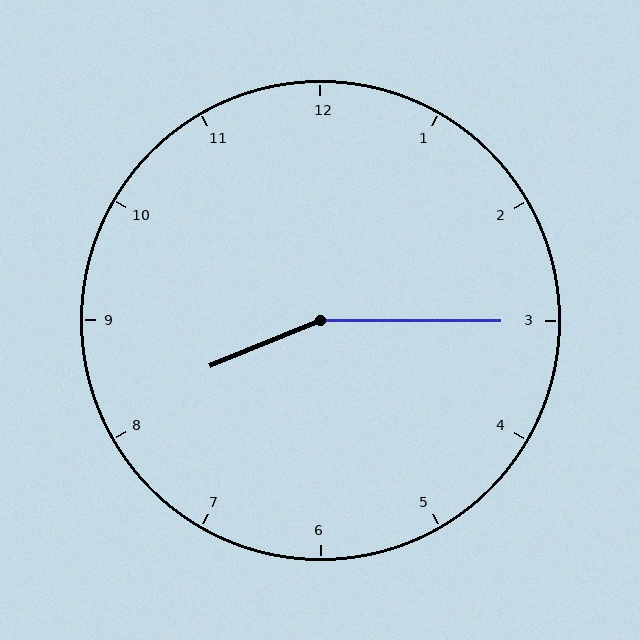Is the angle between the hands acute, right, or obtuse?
It is obtuse.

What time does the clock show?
8:15.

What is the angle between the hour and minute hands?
Approximately 158 degrees.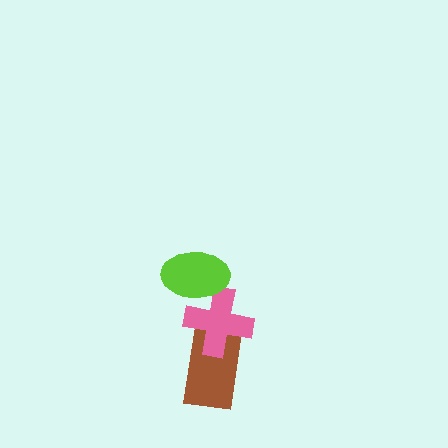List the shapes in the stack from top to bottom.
From top to bottom: the lime ellipse, the pink cross, the brown rectangle.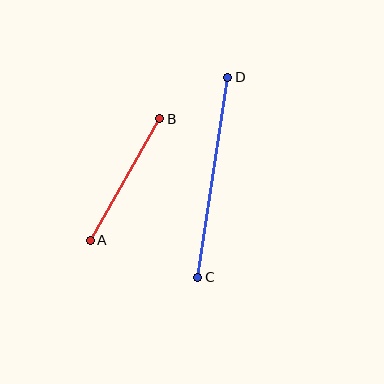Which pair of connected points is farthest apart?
Points C and D are farthest apart.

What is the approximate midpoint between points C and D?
The midpoint is at approximately (213, 177) pixels.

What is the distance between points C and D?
The distance is approximately 202 pixels.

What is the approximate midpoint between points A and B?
The midpoint is at approximately (125, 180) pixels.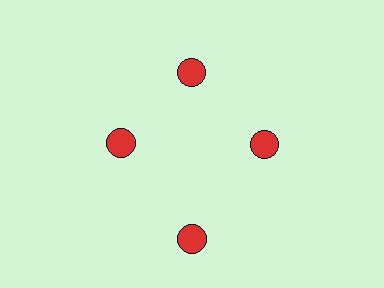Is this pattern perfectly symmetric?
No. The 4 red circles are arranged in a ring, but one element near the 6 o'clock position is pushed outward from the center, breaking the 4-fold rotational symmetry.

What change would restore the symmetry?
The symmetry would be restored by moving it inward, back onto the ring so that all 4 circles sit at equal angles and equal distance from the center.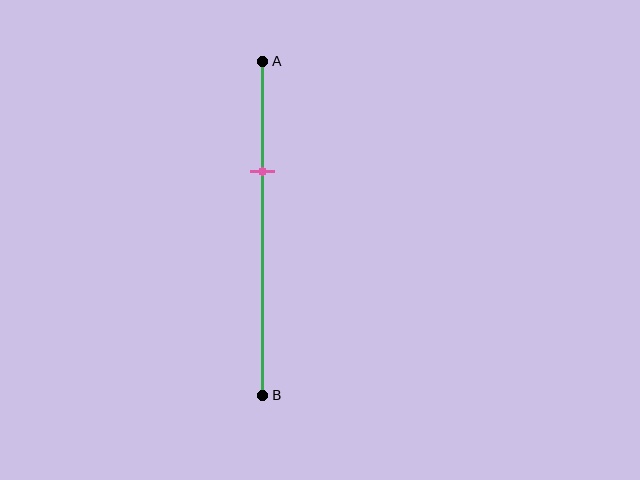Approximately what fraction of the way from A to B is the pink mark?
The pink mark is approximately 35% of the way from A to B.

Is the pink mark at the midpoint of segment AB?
No, the mark is at about 35% from A, not at the 50% midpoint.